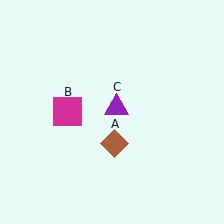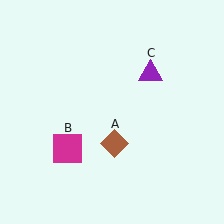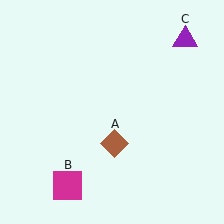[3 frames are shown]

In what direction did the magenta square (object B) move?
The magenta square (object B) moved down.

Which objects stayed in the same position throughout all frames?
Brown diamond (object A) remained stationary.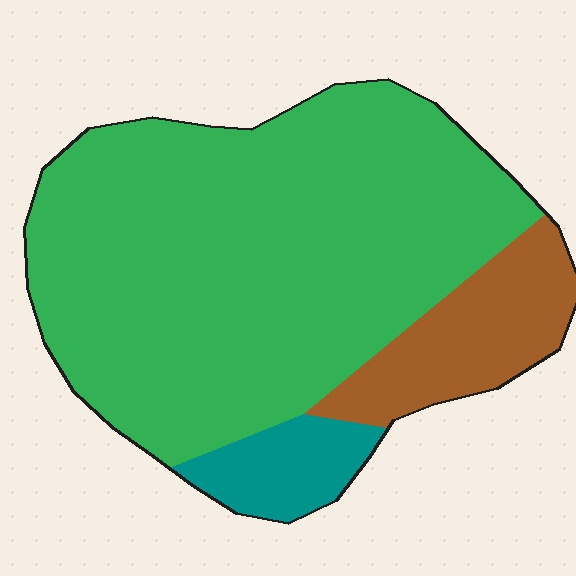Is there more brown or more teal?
Brown.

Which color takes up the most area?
Green, at roughly 75%.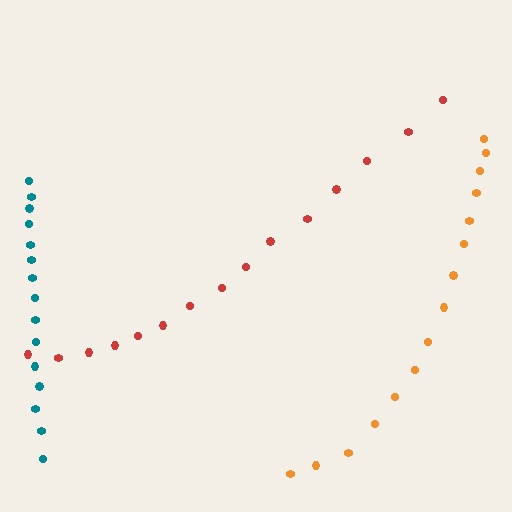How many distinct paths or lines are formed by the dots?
There are 3 distinct paths.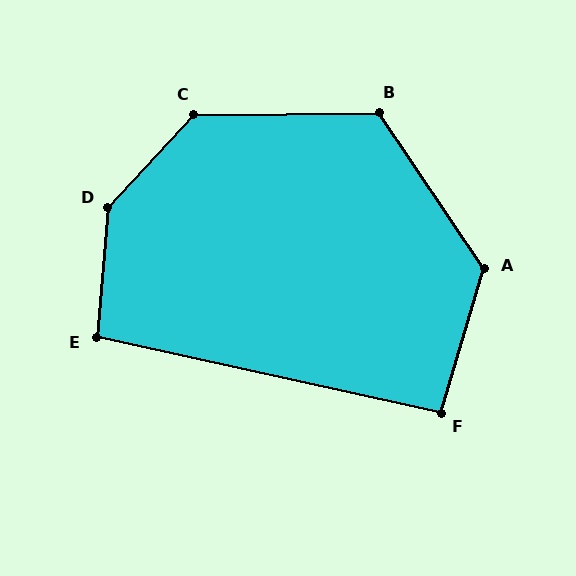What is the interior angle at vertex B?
Approximately 124 degrees (obtuse).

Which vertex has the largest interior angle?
D, at approximately 142 degrees.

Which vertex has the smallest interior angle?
F, at approximately 94 degrees.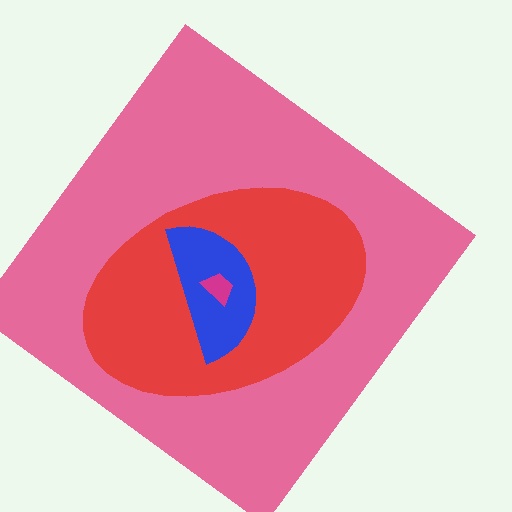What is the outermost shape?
The pink diamond.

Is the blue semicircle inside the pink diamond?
Yes.